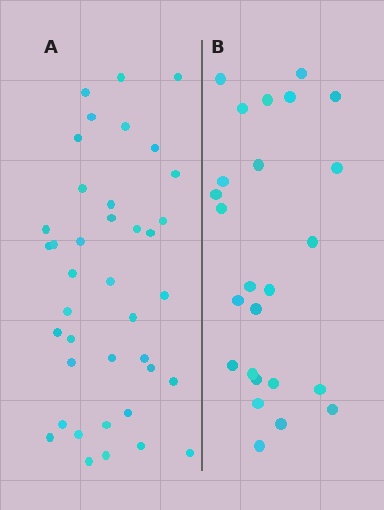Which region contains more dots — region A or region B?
Region A (the left region) has more dots.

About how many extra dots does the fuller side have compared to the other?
Region A has approximately 15 more dots than region B.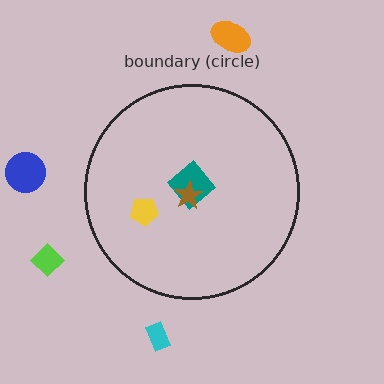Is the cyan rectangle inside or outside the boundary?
Outside.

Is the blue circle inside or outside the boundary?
Outside.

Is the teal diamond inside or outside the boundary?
Inside.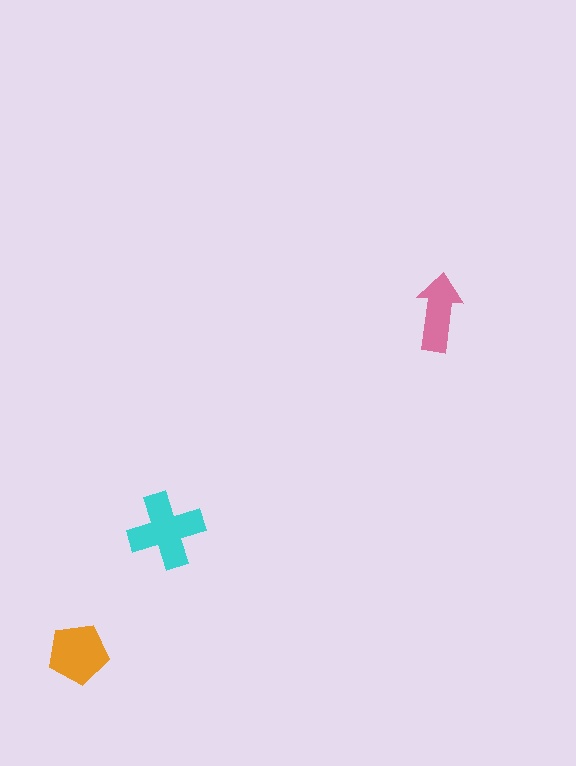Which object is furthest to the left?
The orange pentagon is leftmost.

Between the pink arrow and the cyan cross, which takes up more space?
The cyan cross.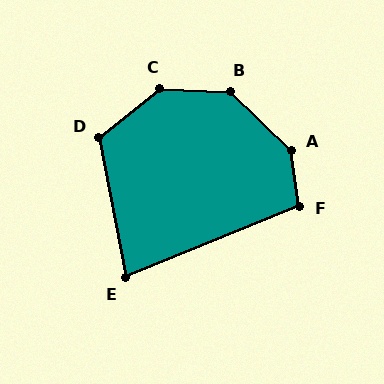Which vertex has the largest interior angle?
A, at approximately 142 degrees.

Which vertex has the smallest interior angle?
E, at approximately 79 degrees.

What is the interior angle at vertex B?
Approximately 138 degrees (obtuse).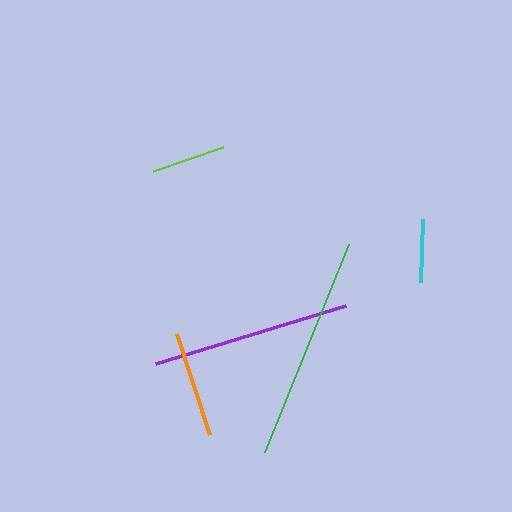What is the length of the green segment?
The green segment is approximately 224 pixels long.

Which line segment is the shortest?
The cyan line is the shortest at approximately 63 pixels.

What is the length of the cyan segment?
The cyan segment is approximately 63 pixels long.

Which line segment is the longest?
The green line is the longest at approximately 224 pixels.